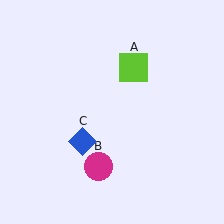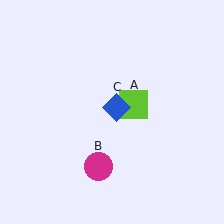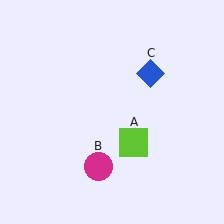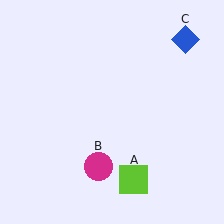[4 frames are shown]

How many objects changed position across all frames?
2 objects changed position: lime square (object A), blue diamond (object C).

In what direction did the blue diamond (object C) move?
The blue diamond (object C) moved up and to the right.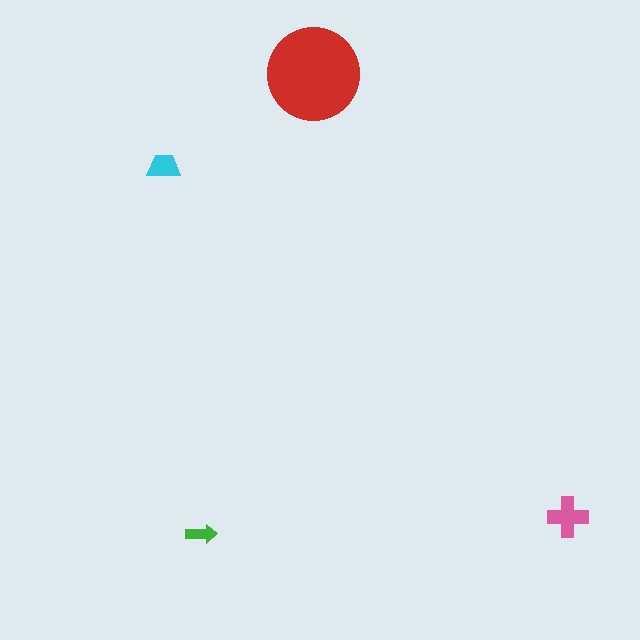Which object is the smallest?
The green arrow.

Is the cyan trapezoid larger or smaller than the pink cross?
Smaller.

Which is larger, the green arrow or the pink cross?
The pink cross.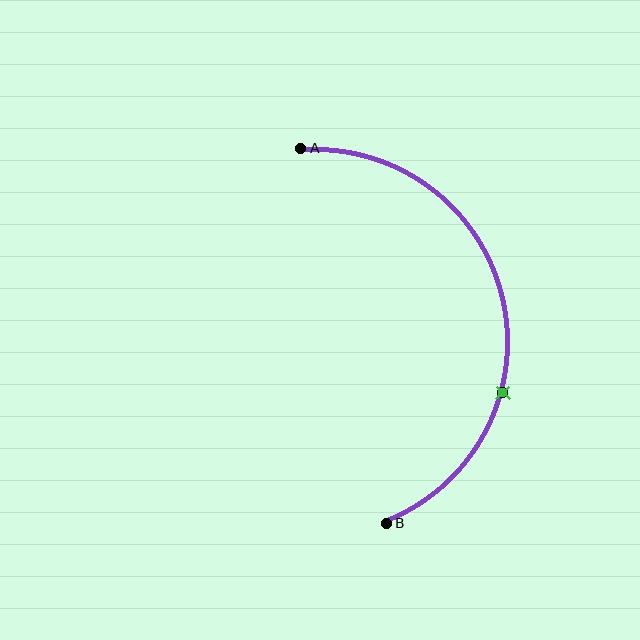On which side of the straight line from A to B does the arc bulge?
The arc bulges to the right of the straight line connecting A and B.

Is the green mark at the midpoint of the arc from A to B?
No. The green mark lies on the arc but is closer to endpoint B. The arc midpoint would be at the point on the curve equidistant along the arc from both A and B.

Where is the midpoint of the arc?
The arc midpoint is the point on the curve farthest from the straight line joining A and B. It sits to the right of that line.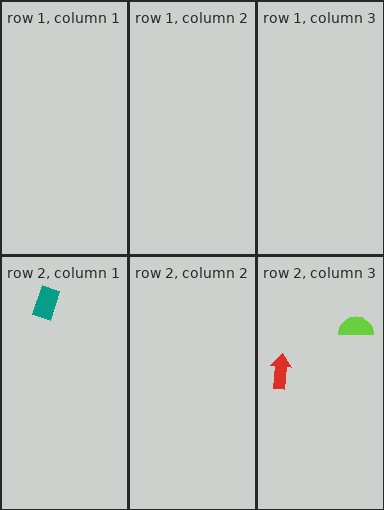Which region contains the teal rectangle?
The row 2, column 1 region.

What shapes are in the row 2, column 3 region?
The red arrow, the lime semicircle.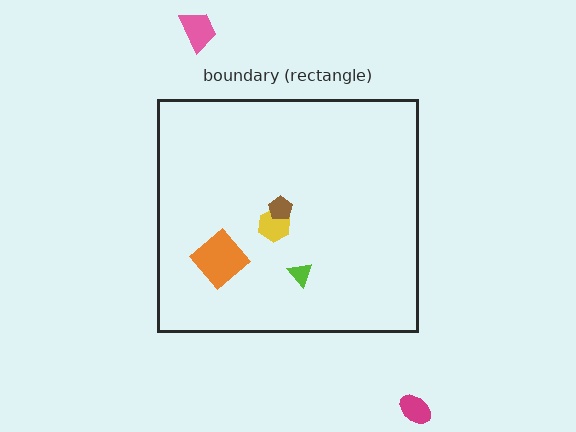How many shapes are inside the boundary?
4 inside, 2 outside.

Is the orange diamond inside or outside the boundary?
Inside.